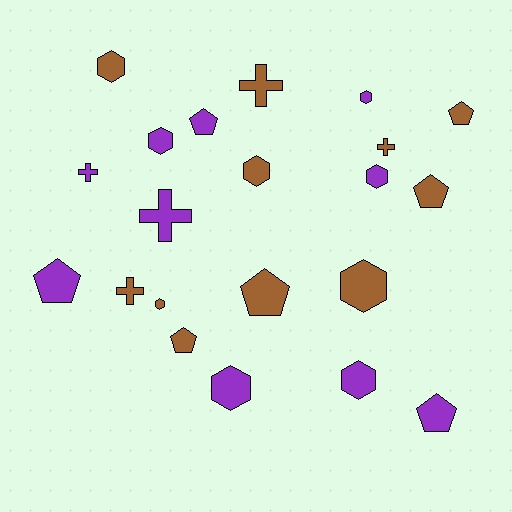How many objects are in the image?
There are 21 objects.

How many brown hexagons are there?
There are 4 brown hexagons.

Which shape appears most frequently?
Hexagon, with 9 objects.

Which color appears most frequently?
Brown, with 11 objects.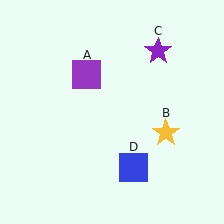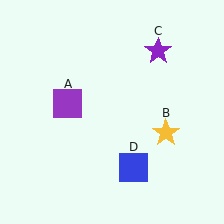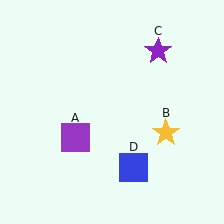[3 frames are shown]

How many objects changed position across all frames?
1 object changed position: purple square (object A).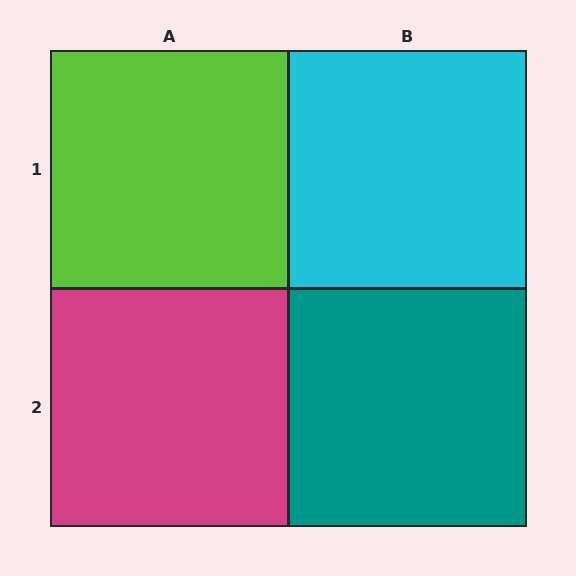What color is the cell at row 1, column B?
Cyan.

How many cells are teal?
1 cell is teal.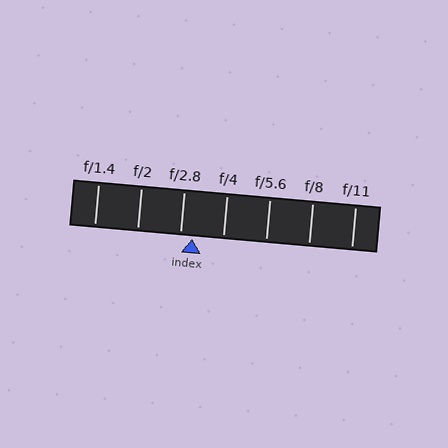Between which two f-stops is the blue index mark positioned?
The index mark is between f/2.8 and f/4.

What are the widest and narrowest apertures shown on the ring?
The widest aperture shown is f/1.4 and the narrowest is f/11.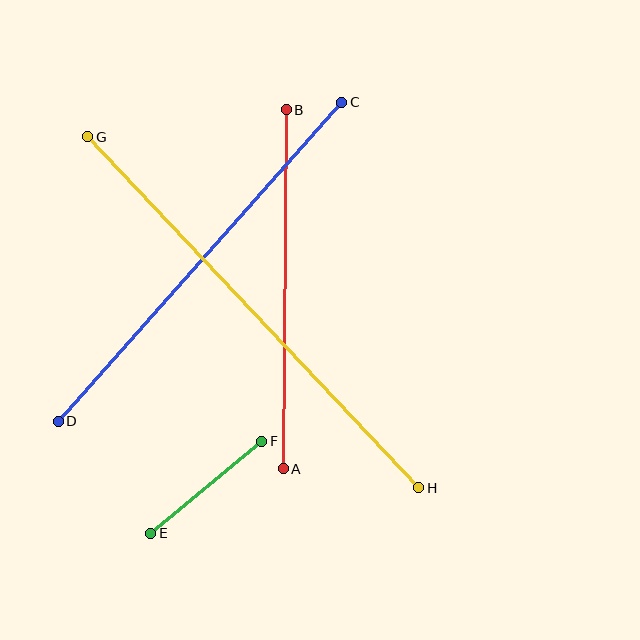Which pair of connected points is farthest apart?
Points G and H are farthest apart.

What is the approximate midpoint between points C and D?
The midpoint is at approximately (200, 262) pixels.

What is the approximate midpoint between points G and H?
The midpoint is at approximately (253, 312) pixels.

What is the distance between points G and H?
The distance is approximately 483 pixels.